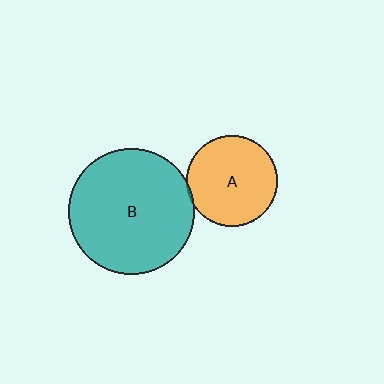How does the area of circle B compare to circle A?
Approximately 1.9 times.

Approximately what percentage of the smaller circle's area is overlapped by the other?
Approximately 5%.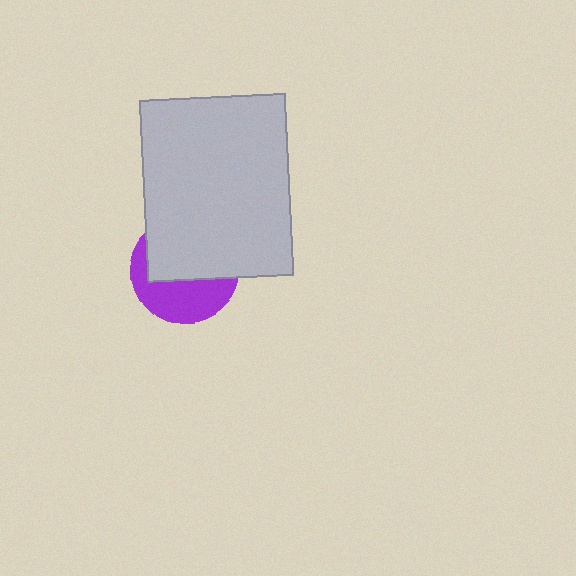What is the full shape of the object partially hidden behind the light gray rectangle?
The partially hidden object is a purple circle.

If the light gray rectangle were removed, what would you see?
You would see the complete purple circle.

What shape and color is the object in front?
The object in front is a light gray rectangle.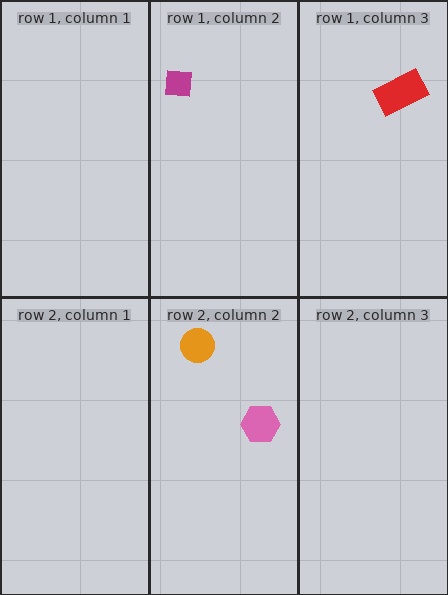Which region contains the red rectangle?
The row 1, column 3 region.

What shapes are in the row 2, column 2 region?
The pink hexagon, the orange circle.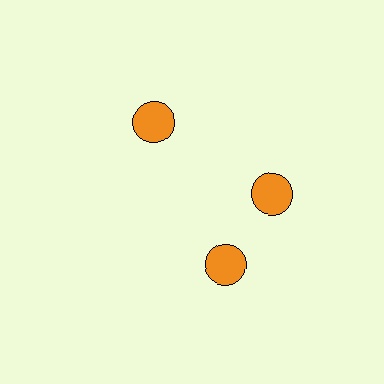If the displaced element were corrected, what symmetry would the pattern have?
It would have 3-fold rotational symmetry — the pattern would map onto itself every 120 degrees.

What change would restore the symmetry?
The symmetry would be restored by rotating it back into even spacing with its neighbors so that all 3 circles sit at equal angles and equal distance from the center.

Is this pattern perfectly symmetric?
No. The 3 orange circles are arranged in a ring, but one element near the 7 o'clock position is rotated out of alignment along the ring, breaking the 3-fold rotational symmetry.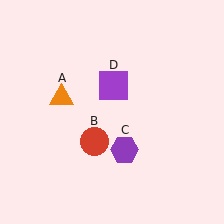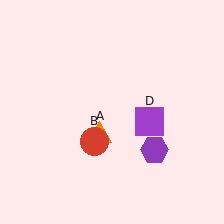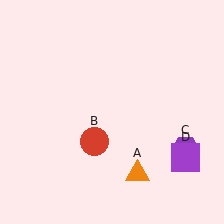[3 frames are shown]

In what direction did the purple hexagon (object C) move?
The purple hexagon (object C) moved right.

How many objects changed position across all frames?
3 objects changed position: orange triangle (object A), purple hexagon (object C), purple square (object D).